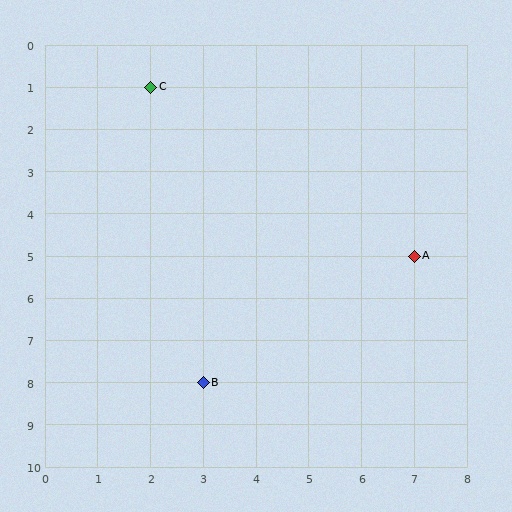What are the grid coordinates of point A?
Point A is at grid coordinates (7, 5).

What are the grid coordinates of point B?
Point B is at grid coordinates (3, 8).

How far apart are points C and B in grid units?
Points C and B are 1 column and 7 rows apart (about 7.1 grid units diagonally).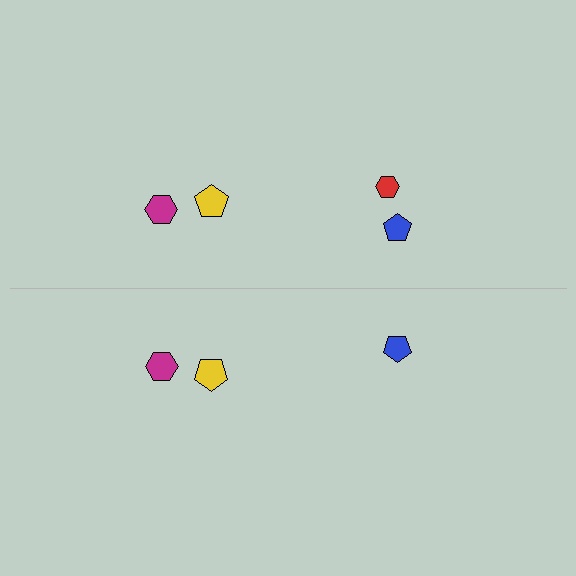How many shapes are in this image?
There are 7 shapes in this image.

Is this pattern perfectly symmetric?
No, the pattern is not perfectly symmetric. A red hexagon is missing from the bottom side.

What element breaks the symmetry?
A red hexagon is missing from the bottom side.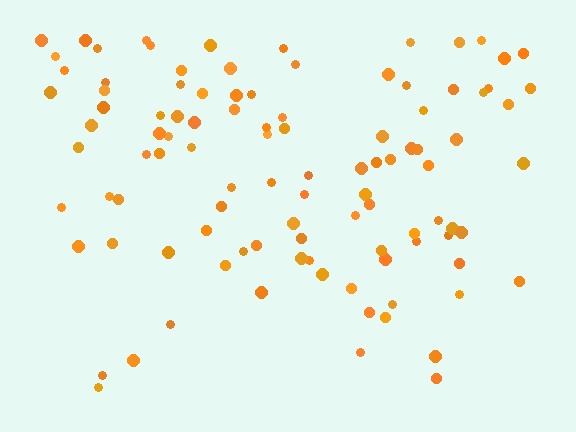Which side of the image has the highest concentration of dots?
The top.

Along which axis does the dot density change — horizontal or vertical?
Vertical.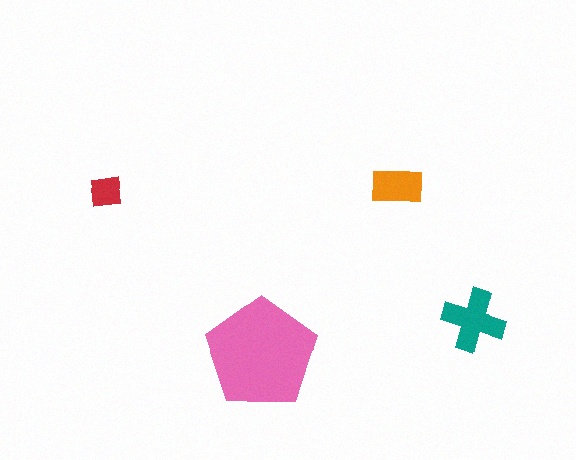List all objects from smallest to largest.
The red square, the orange rectangle, the teal cross, the pink pentagon.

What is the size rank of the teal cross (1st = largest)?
2nd.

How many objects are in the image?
There are 4 objects in the image.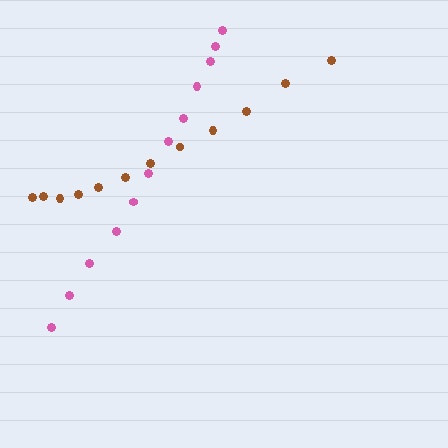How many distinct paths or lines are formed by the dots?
There are 2 distinct paths.